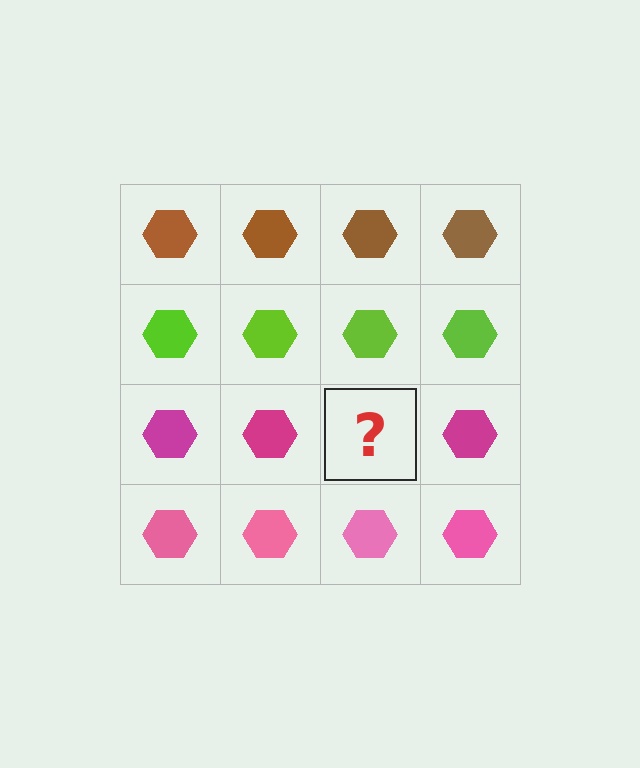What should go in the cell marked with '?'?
The missing cell should contain a magenta hexagon.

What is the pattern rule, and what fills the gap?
The rule is that each row has a consistent color. The gap should be filled with a magenta hexagon.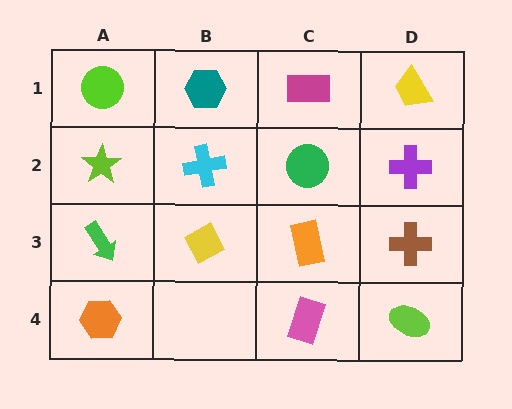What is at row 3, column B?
A yellow diamond.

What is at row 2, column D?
A purple cross.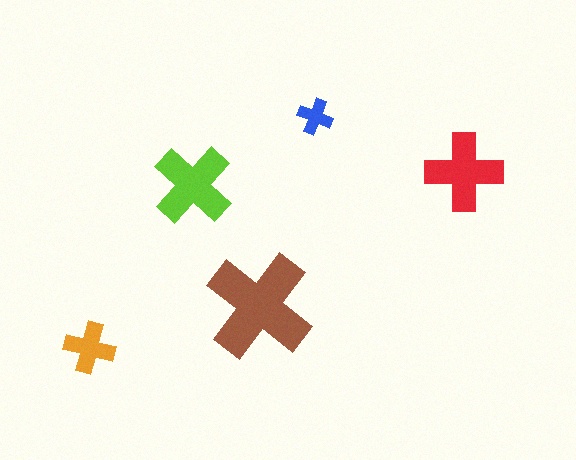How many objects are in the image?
There are 5 objects in the image.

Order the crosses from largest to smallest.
the brown one, the lime one, the red one, the orange one, the blue one.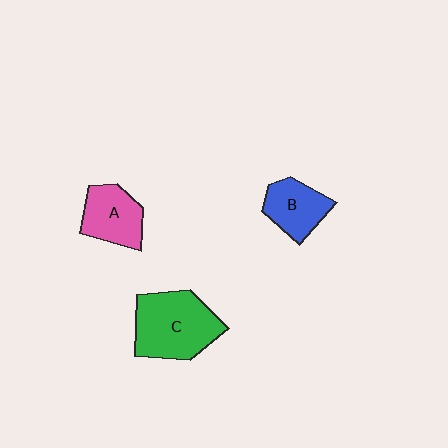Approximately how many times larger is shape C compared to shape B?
Approximately 1.7 times.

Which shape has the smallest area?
Shape B (blue).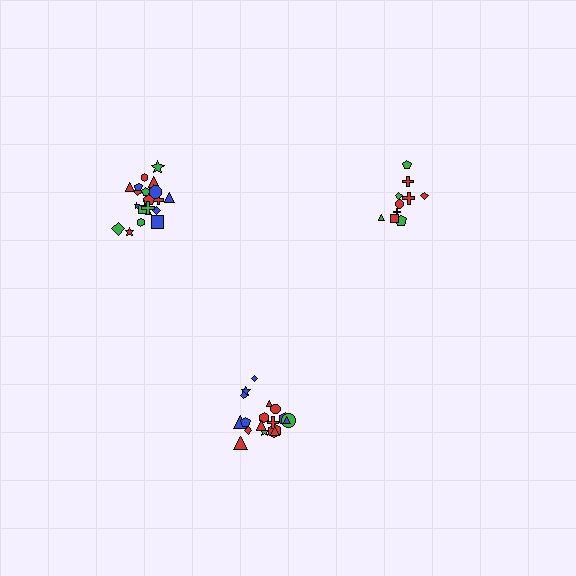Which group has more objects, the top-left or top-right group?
The top-left group.